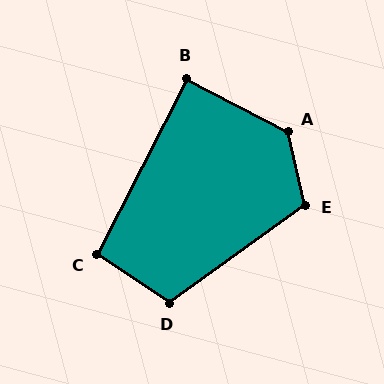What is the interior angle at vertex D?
Approximately 110 degrees (obtuse).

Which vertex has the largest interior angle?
A, at approximately 130 degrees.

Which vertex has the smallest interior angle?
B, at approximately 90 degrees.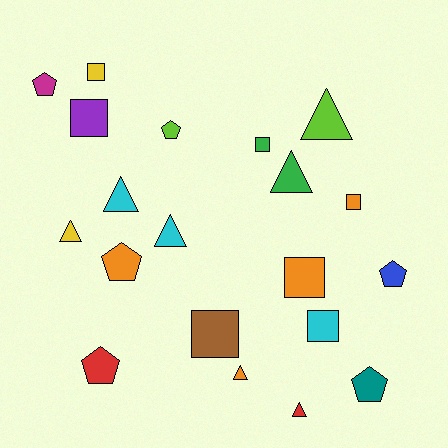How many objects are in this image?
There are 20 objects.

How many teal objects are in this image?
There is 1 teal object.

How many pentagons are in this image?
There are 6 pentagons.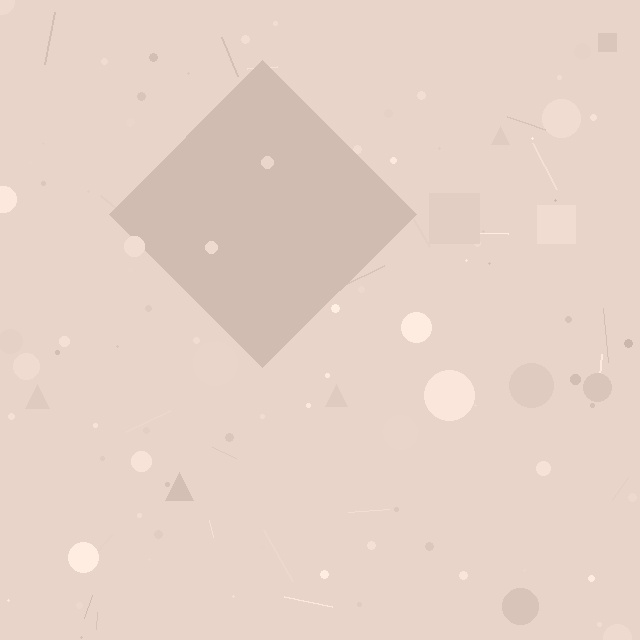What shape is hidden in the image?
A diamond is hidden in the image.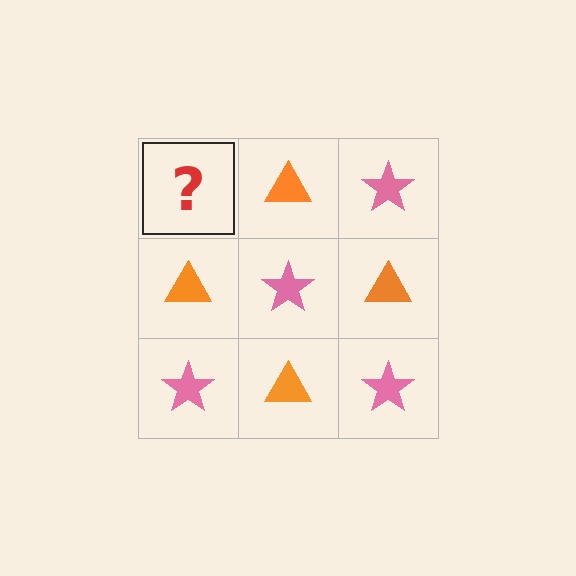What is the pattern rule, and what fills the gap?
The rule is that it alternates pink star and orange triangle in a checkerboard pattern. The gap should be filled with a pink star.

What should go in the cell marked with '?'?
The missing cell should contain a pink star.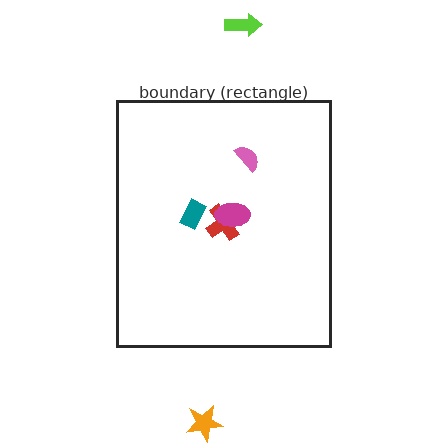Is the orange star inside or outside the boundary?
Outside.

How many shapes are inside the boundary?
4 inside, 2 outside.